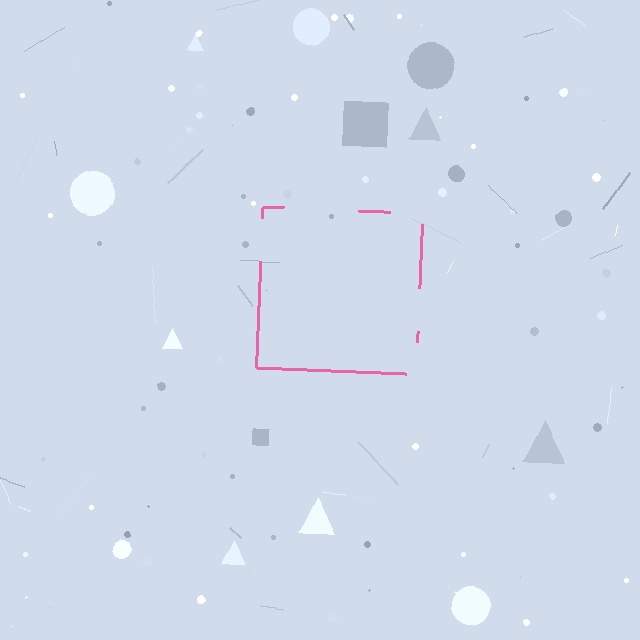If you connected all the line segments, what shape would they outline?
They would outline a square.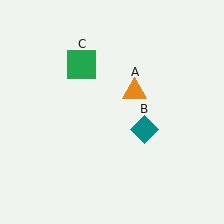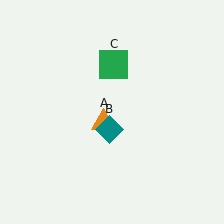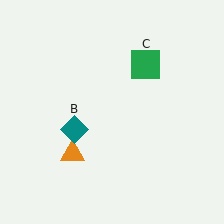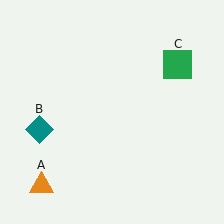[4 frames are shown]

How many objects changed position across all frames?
3 objects changed position: orange triangle (object A), teal diamond (object B), green square (object C).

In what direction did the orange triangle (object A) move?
The orange triangle (object A) moved down and to the left.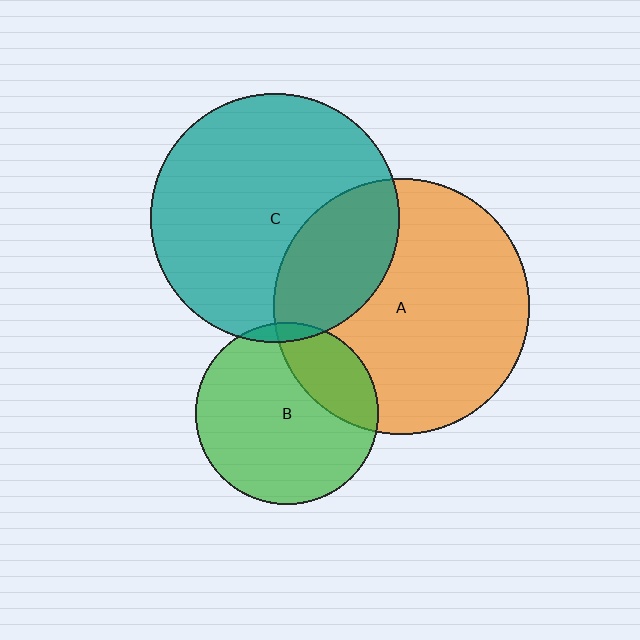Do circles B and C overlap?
Yes.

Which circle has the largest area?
Circle A (orange).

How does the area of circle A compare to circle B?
Approximately 2.0 times.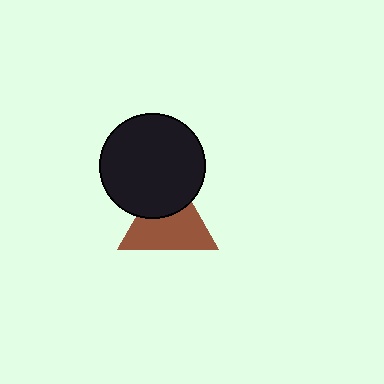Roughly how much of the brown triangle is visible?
About half of it is visible (roughly 63%).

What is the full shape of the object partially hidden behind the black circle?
The partially hidden object is a brown triangle.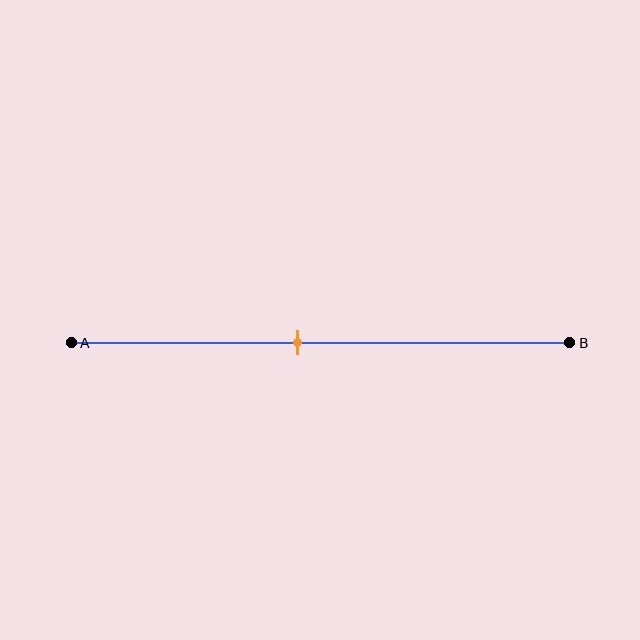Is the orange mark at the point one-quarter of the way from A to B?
No, the mark is at about 45% from A, not at the 25% one-quarter point.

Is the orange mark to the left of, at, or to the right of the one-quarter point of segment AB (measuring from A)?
The orange mark is to the right of the one-quarter point of segment AB.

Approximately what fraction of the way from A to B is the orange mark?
The orange mark is approximately 45% of the way from A to B.